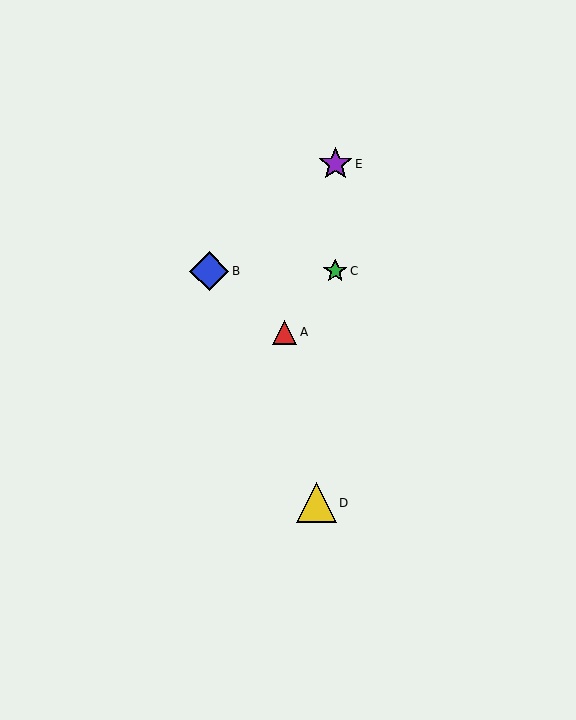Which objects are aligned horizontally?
Objects B, C are aligned horizontally.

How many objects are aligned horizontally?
2 objects (B, C) are aligned horizontally.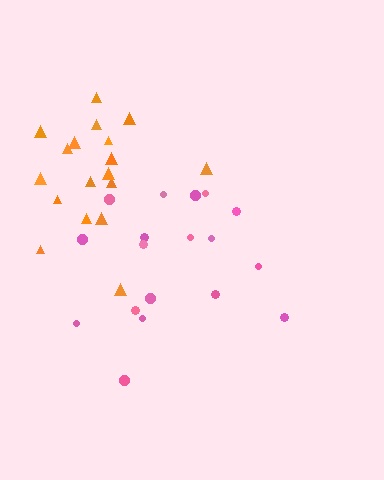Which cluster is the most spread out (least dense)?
Pink.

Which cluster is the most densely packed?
Orange.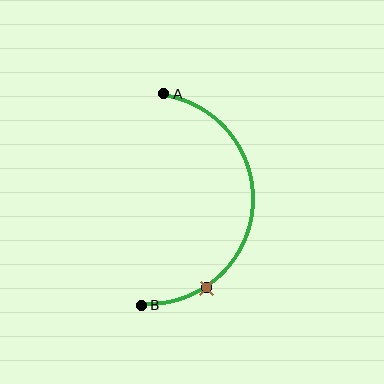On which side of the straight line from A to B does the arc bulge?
The arc bulges to the right of the straight line connecting A and B.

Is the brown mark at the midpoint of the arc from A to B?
No. The brown mark lies on the arc but is closer to endpoint B. The arc midpoint would be at the point on the curve equidistant along the arc from both A and B.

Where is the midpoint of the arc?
The arc midpoint is the point on the curve farthest from the straight line joining A and B. It sits to the right of that line.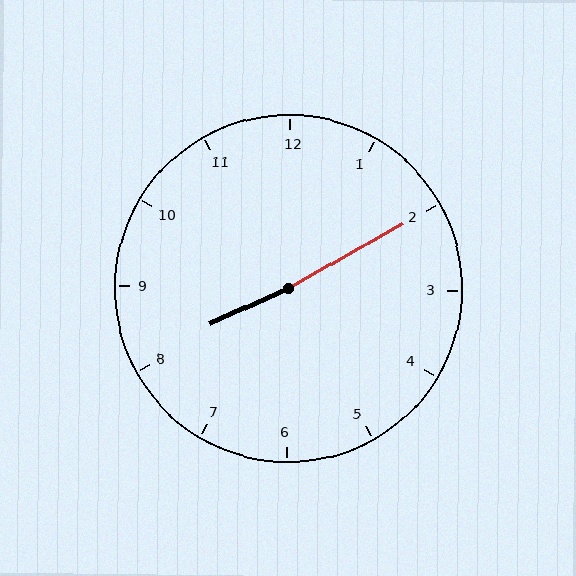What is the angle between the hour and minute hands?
Approximately 175 degrees.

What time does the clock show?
8:10.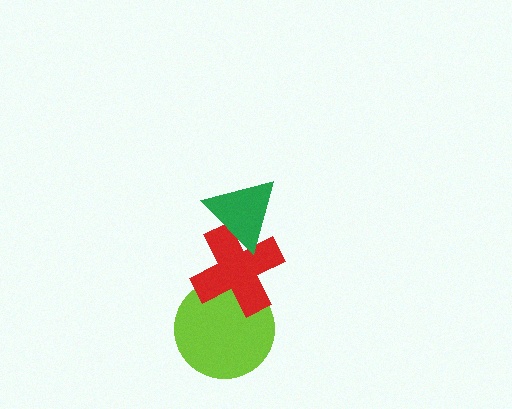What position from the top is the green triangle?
The green triangle is 1st from the top.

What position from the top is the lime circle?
The lime circle is 3rd from the top.